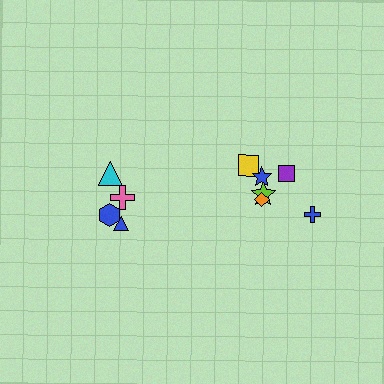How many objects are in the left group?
There are 4 objects.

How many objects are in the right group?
There are 6 objects.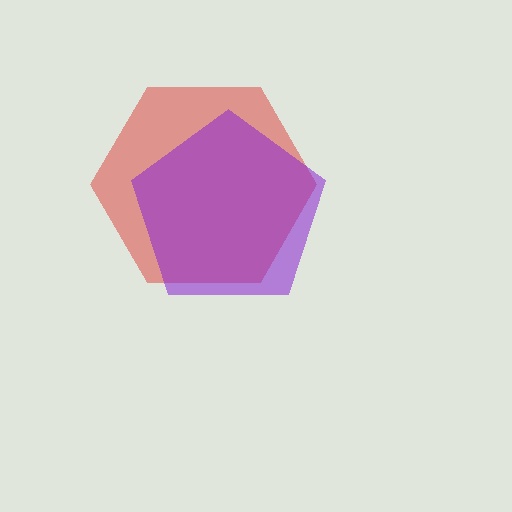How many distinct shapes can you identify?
There are 2 distinct shapes: a red hexagon, a purple pentagon.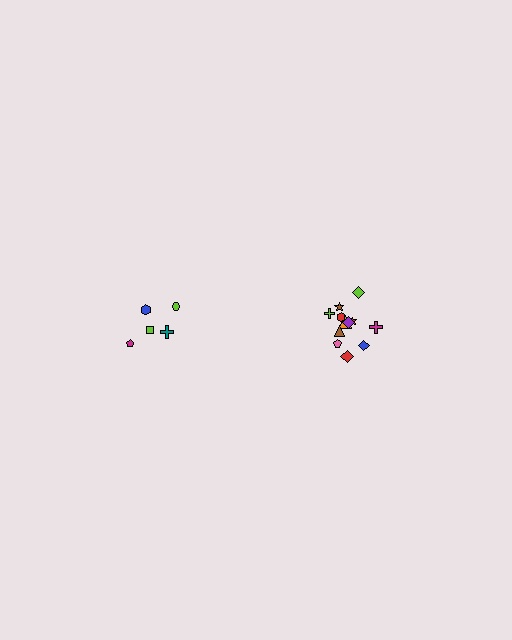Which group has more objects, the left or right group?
The right group.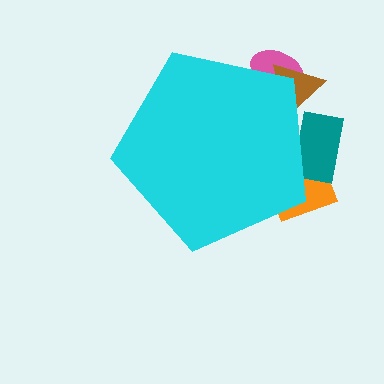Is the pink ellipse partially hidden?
Yes, the pink ellipse is partially hidden behind the cyan pentagon.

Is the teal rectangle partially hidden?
Yes, the teal rectangle is partially hidden behind the cyan pentagon.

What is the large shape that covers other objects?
A cyan pentagon.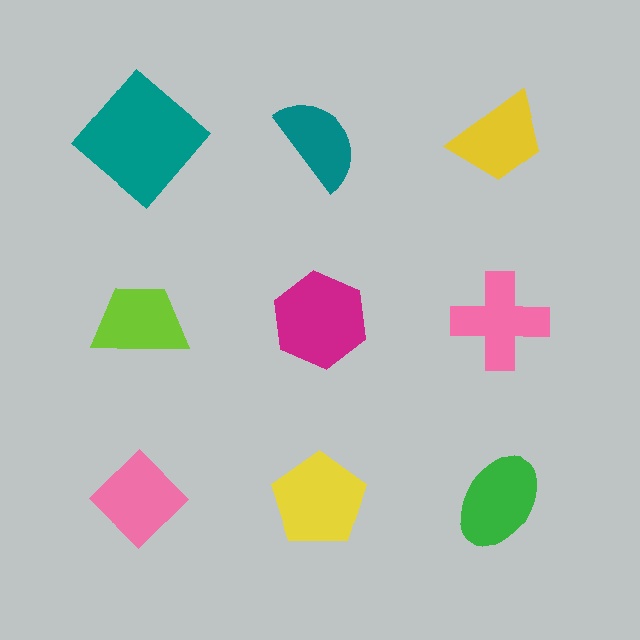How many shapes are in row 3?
3 shapes.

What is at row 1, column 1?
A teal diamond.